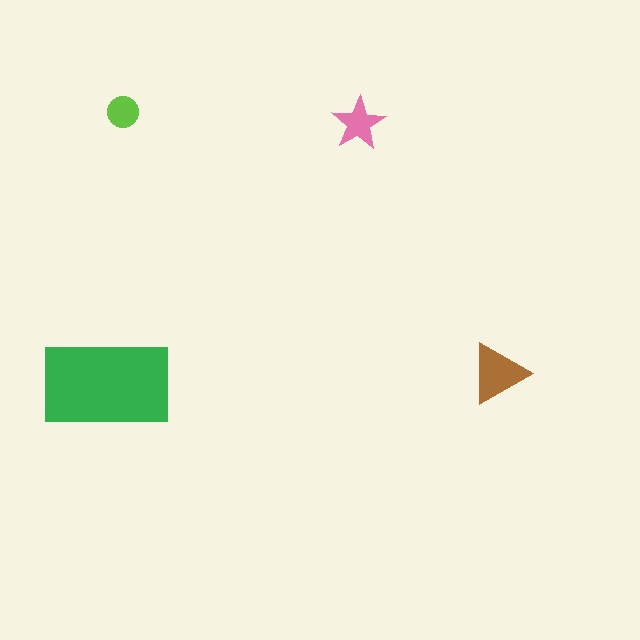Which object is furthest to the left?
The green rectangle is leftmost.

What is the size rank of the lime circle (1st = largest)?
4th.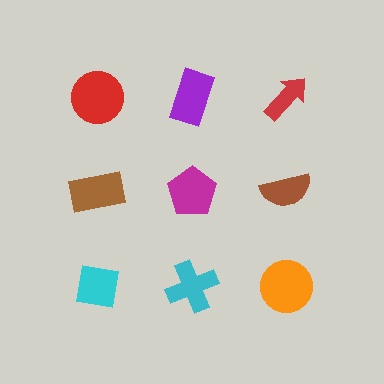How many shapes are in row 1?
3 shapes.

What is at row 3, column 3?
An orange circle.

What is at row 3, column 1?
A cyan square.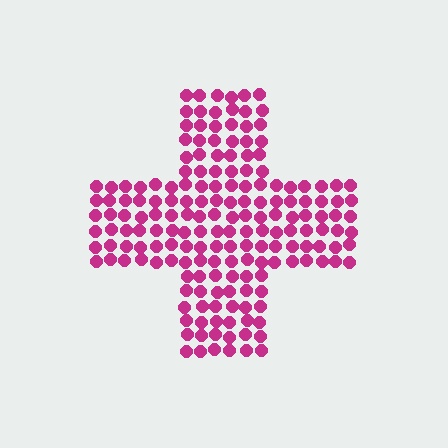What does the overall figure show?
The overall figure shows a cross.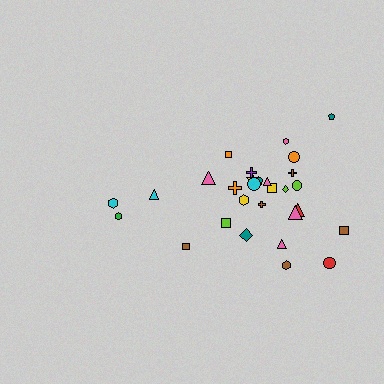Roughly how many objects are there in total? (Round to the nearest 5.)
Roughly 30 objects in total.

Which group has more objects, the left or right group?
The right group.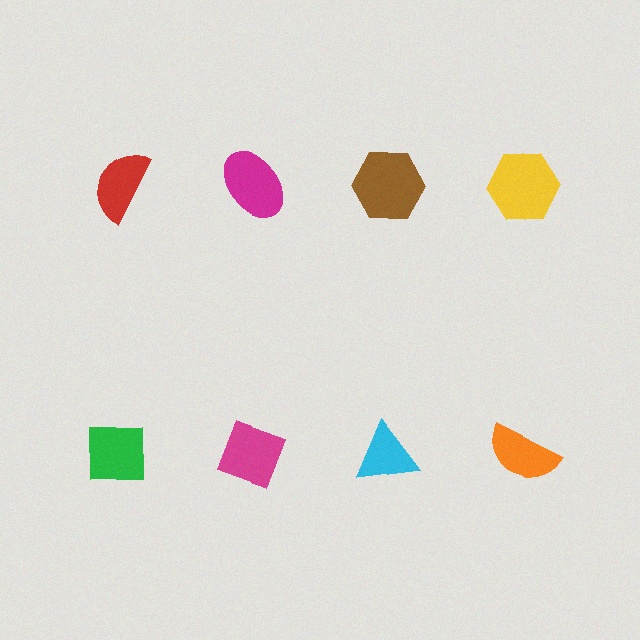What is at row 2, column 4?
An orange semicircle.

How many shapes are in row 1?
4 shapes.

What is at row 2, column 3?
A cyan triangle.